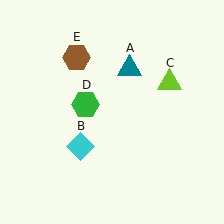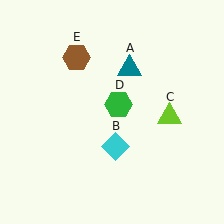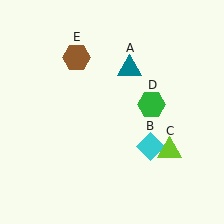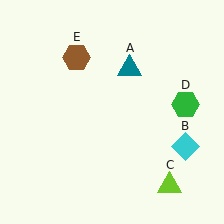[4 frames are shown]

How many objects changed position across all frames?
3 objects changed position: cyan diamond (object B), lime triangle (object C), green hexagon (object D).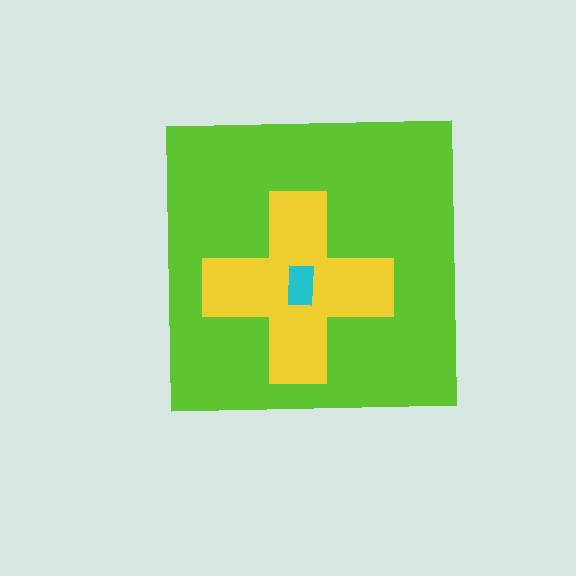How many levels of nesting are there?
3.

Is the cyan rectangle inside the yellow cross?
Yes.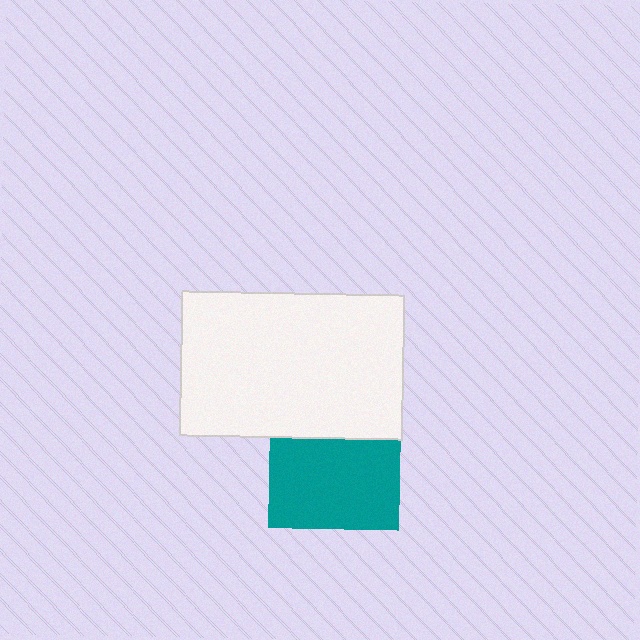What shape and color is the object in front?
The object in front is a white rectangle.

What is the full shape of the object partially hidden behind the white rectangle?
The partially hidden object is a teal square.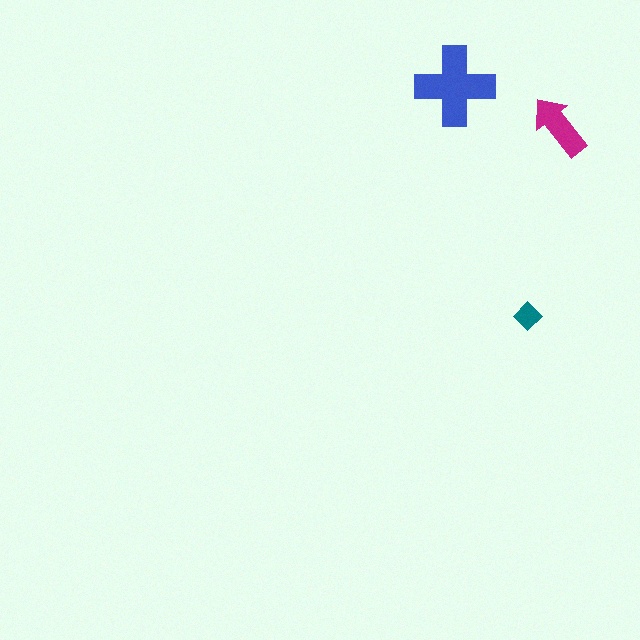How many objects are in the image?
There are 3 objects in the image.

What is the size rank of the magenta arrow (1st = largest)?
2nd.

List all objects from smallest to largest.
The teal diamond, the magenta arrow, the blue cross.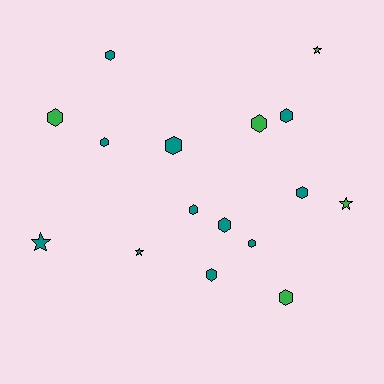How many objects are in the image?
There are 16 objects.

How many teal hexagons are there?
There are 9 teal hexagons.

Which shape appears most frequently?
Hexagon, with 12 objects.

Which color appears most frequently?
Teal, with 11 objects.